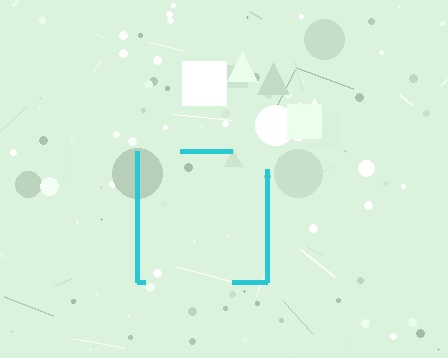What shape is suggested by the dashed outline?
The dashed outline suggests a square.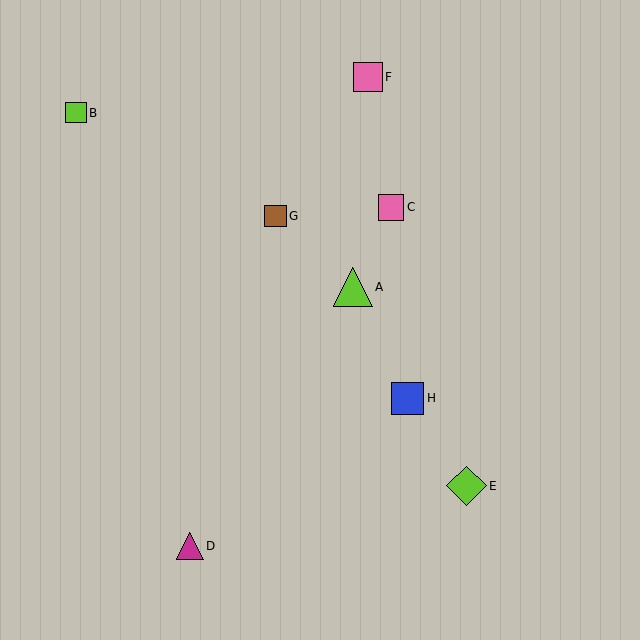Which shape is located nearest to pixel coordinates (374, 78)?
The pink square (labeled F) at (368, 77) is nearest to that location.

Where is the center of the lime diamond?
The center of the lime diamond is at (467, 486).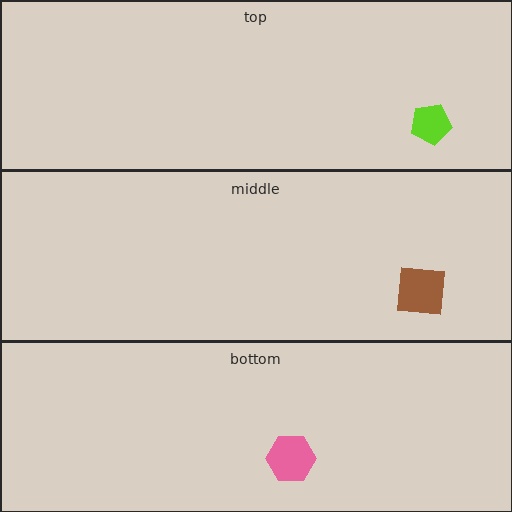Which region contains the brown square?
The middle region.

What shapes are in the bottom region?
The pink hexagon.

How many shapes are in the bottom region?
1.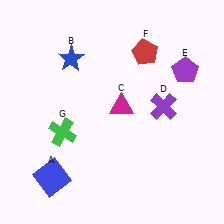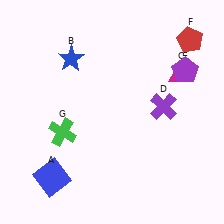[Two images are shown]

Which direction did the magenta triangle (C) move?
The magenta triangle (C) moved right.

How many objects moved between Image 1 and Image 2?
2 objects moved between the two images.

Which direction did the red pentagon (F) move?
The red pentagon (F) moved right.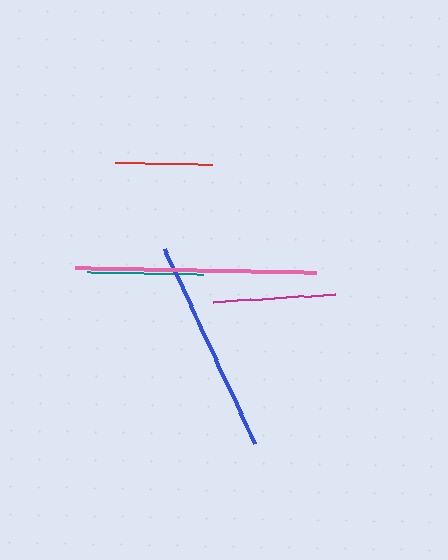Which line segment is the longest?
The pink line is the longest at approximately 241 pixels.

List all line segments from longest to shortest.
From longest to shortest: pink, blue, magenta, teal, red.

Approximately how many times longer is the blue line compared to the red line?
The blue line is approximately 2.2 times the length of the red line.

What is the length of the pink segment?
The pink segment is approximately 241 pixels long.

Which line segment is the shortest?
The red line is the shortest at approximately 97 pixels.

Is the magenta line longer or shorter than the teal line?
The magenta line is longer than the teal line.